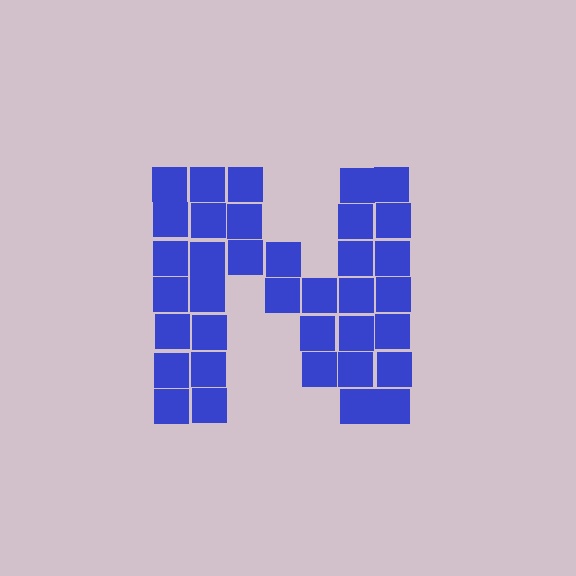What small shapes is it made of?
It is made of small squares.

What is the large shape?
The large shape is the letter N.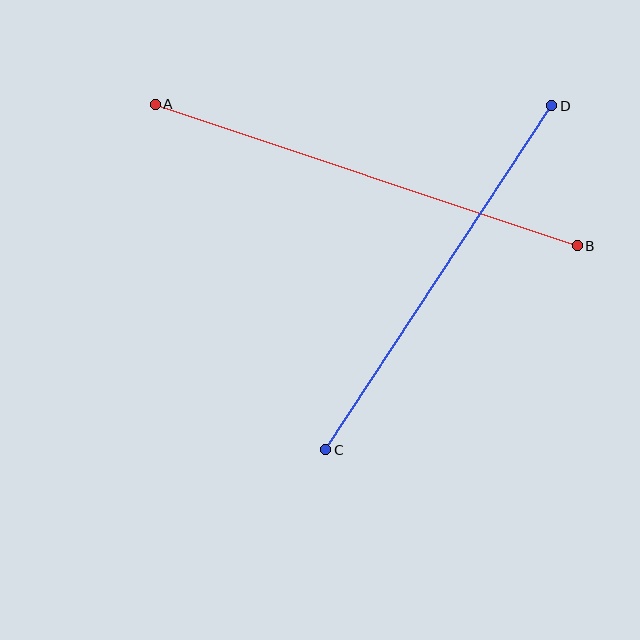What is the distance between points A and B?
The distance is approximately 445 pixels.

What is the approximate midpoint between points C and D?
The midpoint is at approximately (439, 278) pixels.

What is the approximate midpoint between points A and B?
The midpoint is at approximately (366, 175) pixels.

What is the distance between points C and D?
The distance is approximately 412 pixels.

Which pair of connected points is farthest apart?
Points A and B are farthest apart.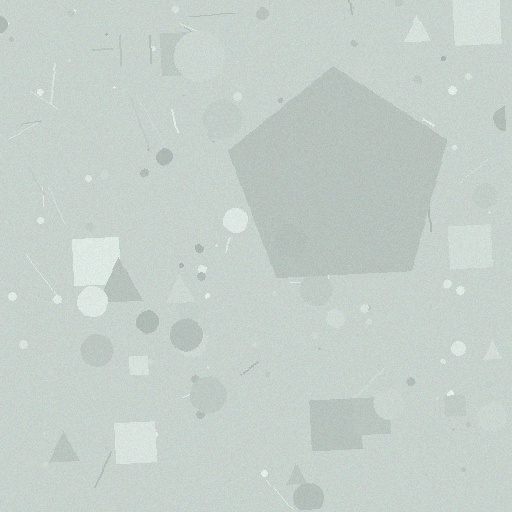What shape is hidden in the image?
A pentagon is hidden in the image.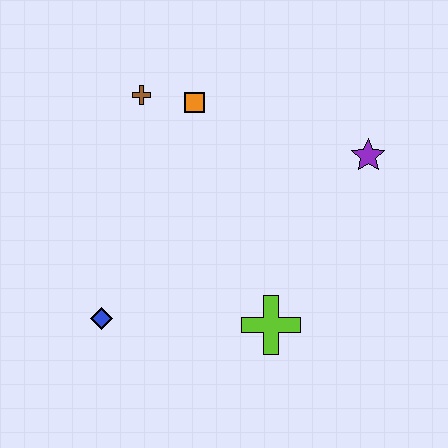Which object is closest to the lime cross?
The blue diamond is closest to the lime cross.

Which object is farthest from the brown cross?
The lime cross is farthest from the brown cross.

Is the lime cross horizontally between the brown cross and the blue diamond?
No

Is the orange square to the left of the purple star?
Yes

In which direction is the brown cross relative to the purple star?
The brown cross is to the left of the purple star.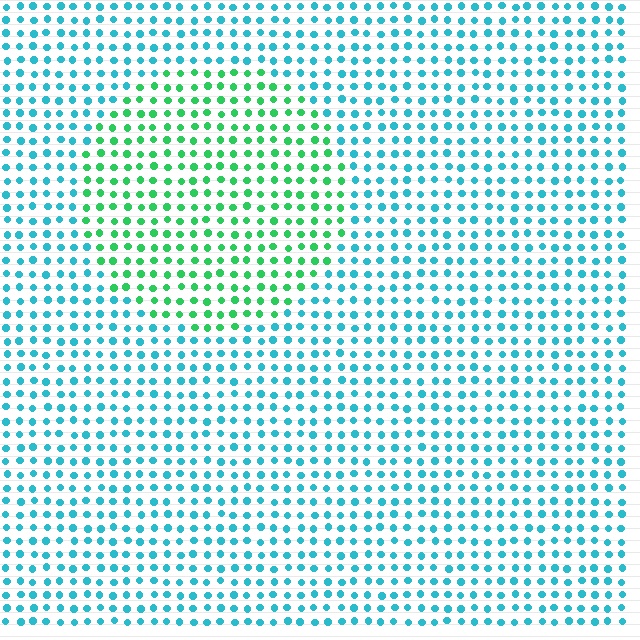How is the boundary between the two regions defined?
The boundary is defined purely by a slight shift in hue (about 47 degrees). Spacing, size, and orientation are identical on both sides.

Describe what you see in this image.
The image is filled with small cyan elements in a uniform arrangement. A circle-shaped region is visible where the elements are tinted to a slightly different hue, forming a subtle color boundary.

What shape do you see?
I see a circle.